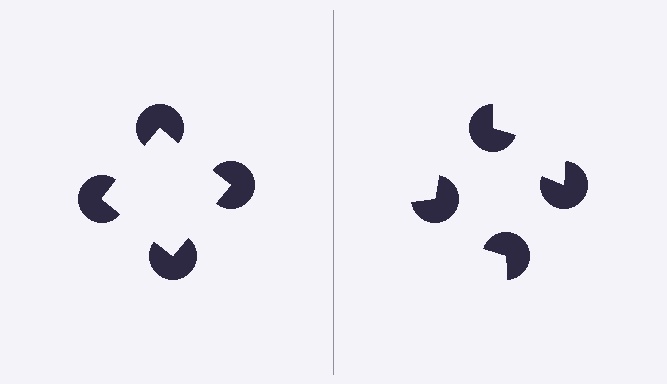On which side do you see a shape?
An illusory square appears on the left side. On the right side the wedge cuts are rotated, so no coherent shape forms.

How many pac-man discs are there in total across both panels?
8 — 4 on each side.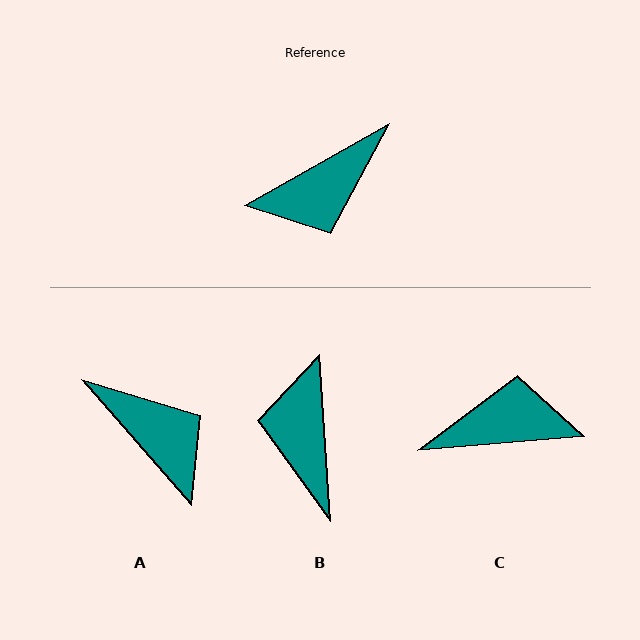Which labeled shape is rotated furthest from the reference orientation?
C, about 155 degrees away.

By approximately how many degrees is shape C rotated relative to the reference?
Approximately 155 degrees counter-clockwise.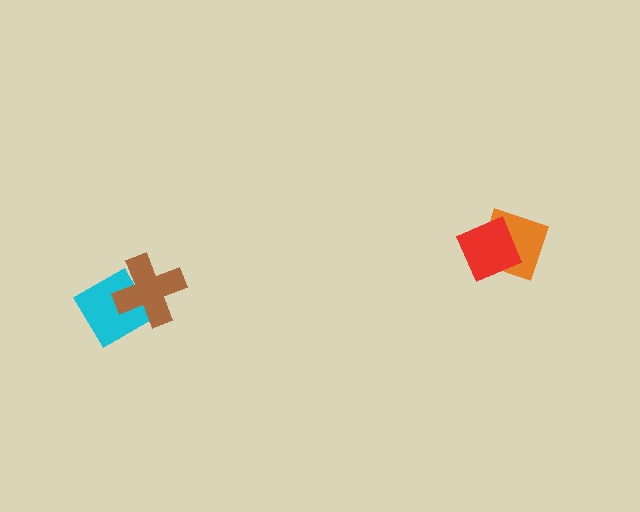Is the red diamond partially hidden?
No, no other shape covers it.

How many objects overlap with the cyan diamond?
1 object overlaps with the cyan diamond.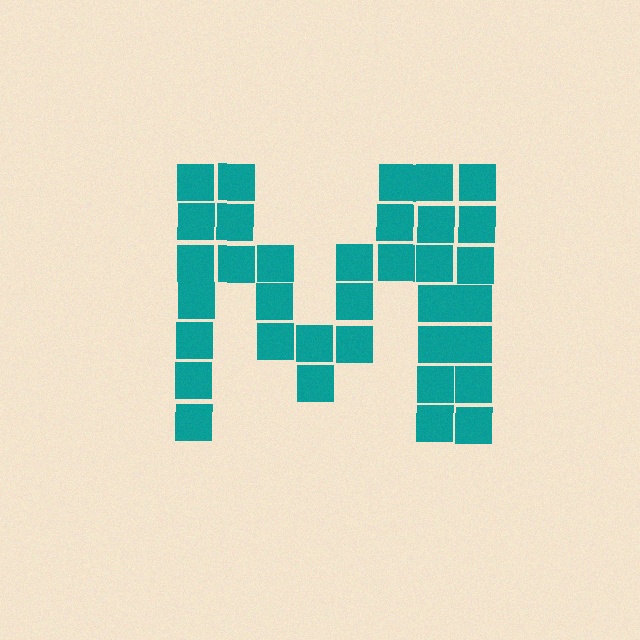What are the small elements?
The small elements are squares.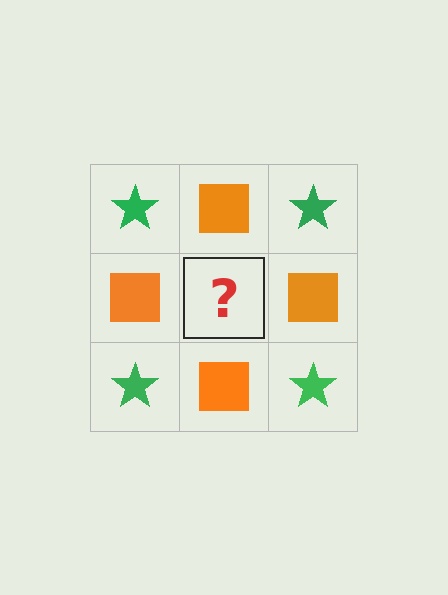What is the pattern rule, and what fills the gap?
The rule is that it alternates green star and orange square in a checkerboard pattern. The gap should be filled with a green star.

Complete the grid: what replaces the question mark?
The question mark should be replaced with a green star.